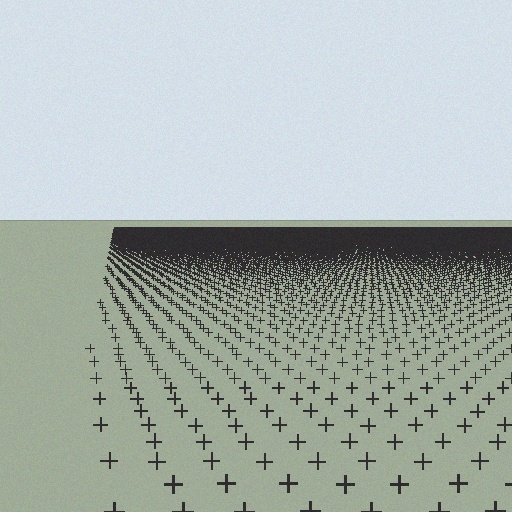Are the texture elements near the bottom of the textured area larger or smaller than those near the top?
Larger. Near the bottom, elements are closer to the viewer and appear at a bigger on-screen size.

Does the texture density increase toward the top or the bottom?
Density increases toward the top.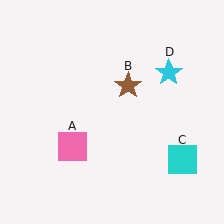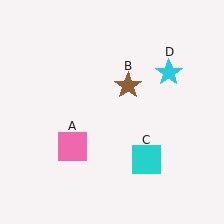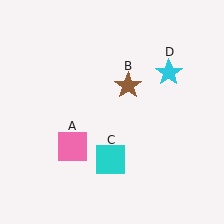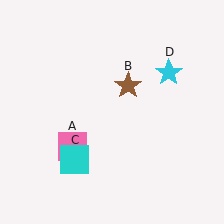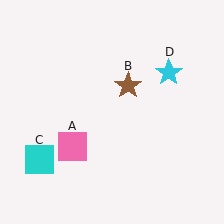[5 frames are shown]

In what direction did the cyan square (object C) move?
The cyan square (object C) moved left.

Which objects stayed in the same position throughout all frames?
Pink square (object A) and brown star (object B) and cyan star (object D) remained stationary.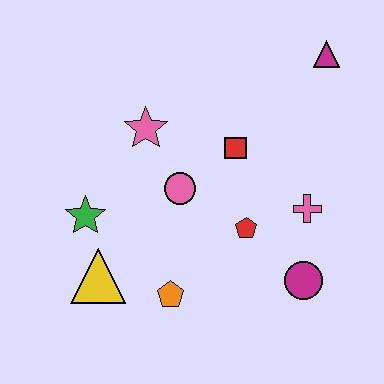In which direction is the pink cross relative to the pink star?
The pink cross is to the right of the pink star.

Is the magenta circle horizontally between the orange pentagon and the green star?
No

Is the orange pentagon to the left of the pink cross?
Yes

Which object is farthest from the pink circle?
The magenta triangle is farthest from the pink circle.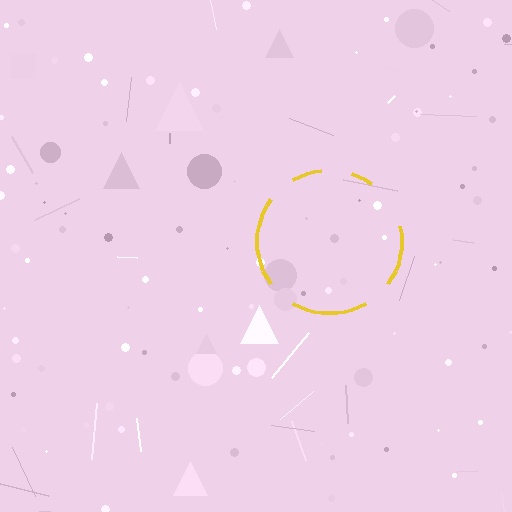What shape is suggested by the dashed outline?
The dashed outline suggests a circle.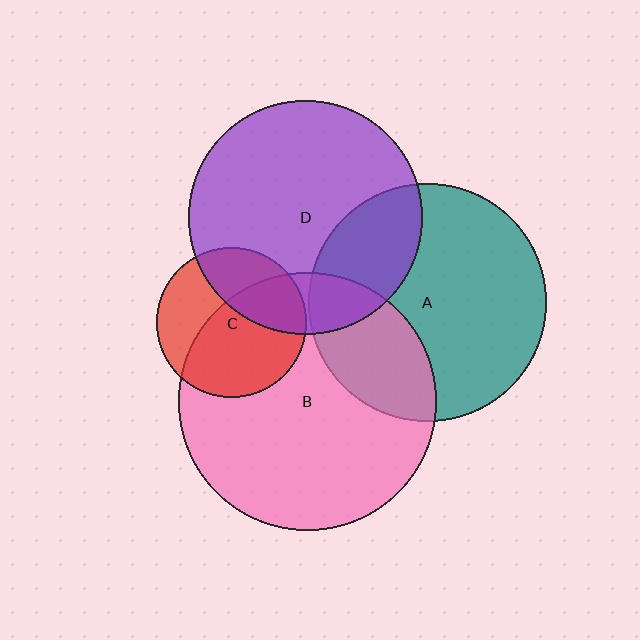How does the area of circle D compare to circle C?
Approximately 2.4 times.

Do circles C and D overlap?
Yes.